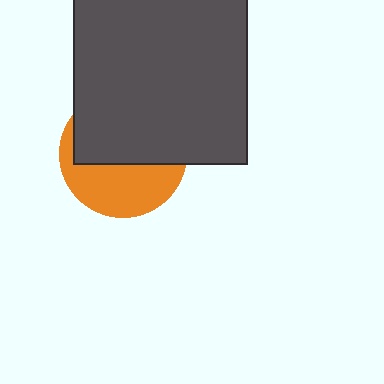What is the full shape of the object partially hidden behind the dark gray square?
The partially hidden object is an orange circle.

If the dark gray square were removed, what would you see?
You would see the complete orange circle.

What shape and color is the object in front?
The object in front is a dark gray square.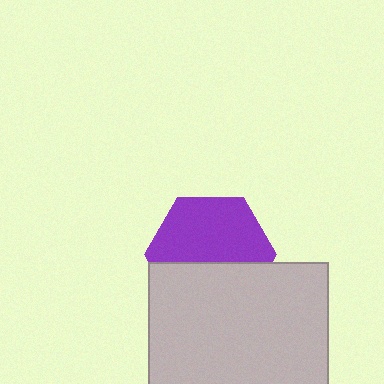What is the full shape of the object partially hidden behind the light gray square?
The partially hidden object is a purple hexagon.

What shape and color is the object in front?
The object in front is a light gray square.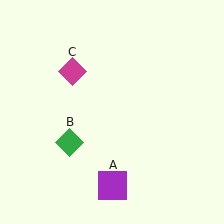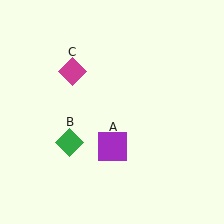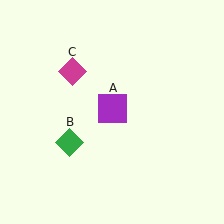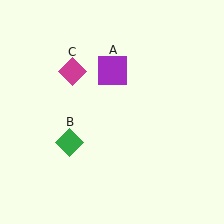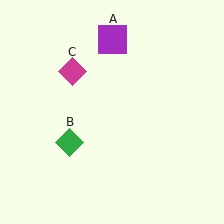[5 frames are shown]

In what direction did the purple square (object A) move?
The purple square (object A) moved up.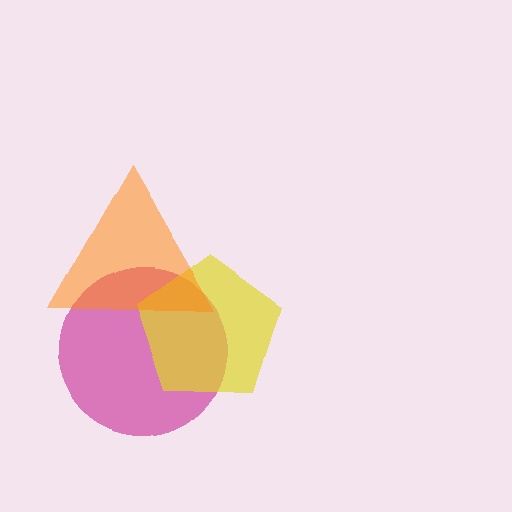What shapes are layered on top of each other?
The layered shapes are: a magenta circle, a yellow pentagon, an orange triangle.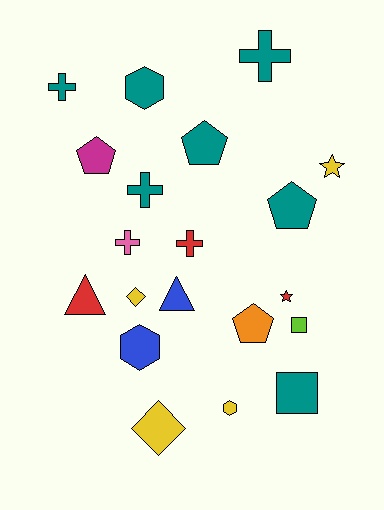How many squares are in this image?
There are 2 squares.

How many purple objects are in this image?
There are no purple objects.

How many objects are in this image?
There are 20 objects.